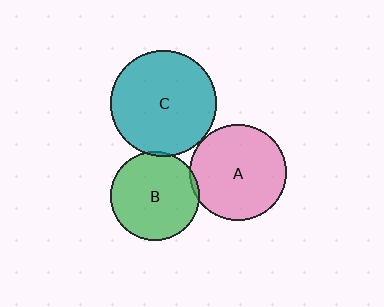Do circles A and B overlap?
Yes.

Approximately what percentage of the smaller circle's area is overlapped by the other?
Approximately 5%.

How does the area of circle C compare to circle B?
Approximately 1.4 times.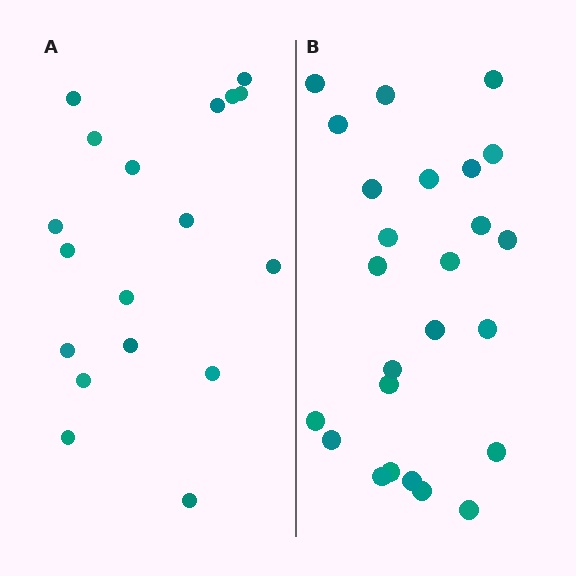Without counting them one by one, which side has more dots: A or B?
Region B (the right region) has more dots.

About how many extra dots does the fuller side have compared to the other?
Region B has roughly 8 or so more dots than region A.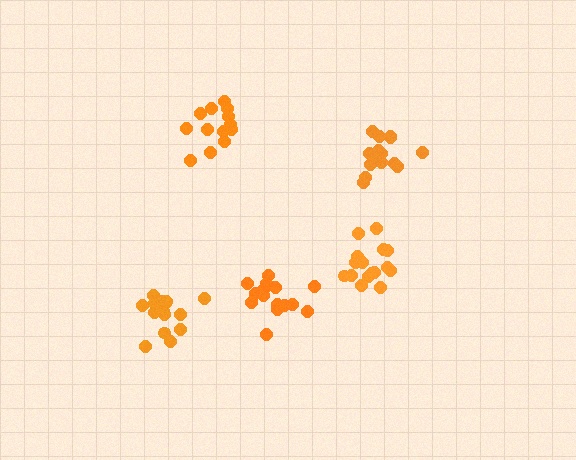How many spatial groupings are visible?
There are 5 spatial groupings.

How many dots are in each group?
Group 1: 15 dots, Group 2: 15 dots, Group 3: 15 dots, Group 4: 16 dots, Group 5: 16 dots (77 total).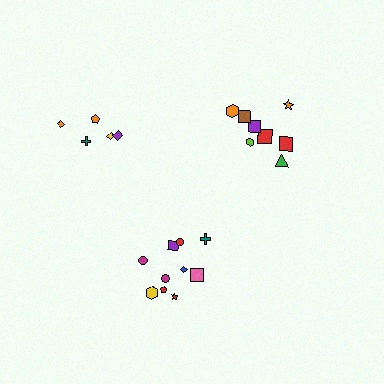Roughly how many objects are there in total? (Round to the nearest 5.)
Roughly 25 objects in total.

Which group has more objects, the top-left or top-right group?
The top-right group.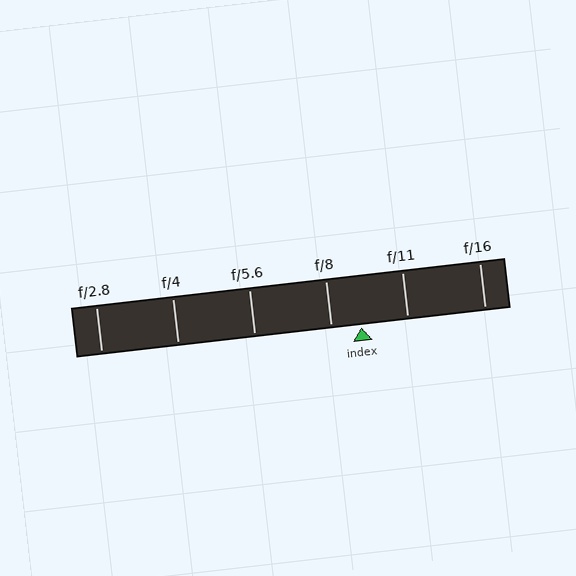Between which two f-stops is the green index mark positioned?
The index mark is between f/8 and f/11.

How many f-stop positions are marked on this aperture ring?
There are 6 f-stop positions marked.